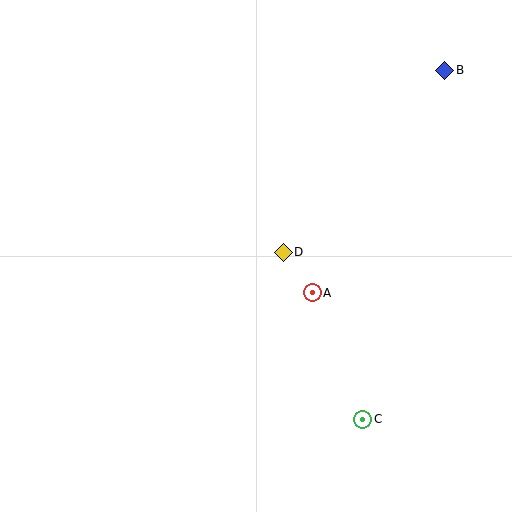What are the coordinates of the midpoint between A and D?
The midpoint between A and D is at (298, 272).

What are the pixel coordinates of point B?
Point B is at (445, 70).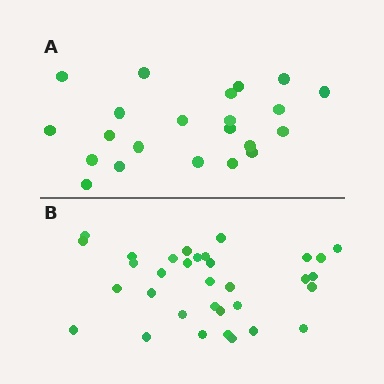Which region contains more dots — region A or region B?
Region B (the bottom region) has more dots.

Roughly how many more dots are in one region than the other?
Region B has roughly 12 or so more dots than region A.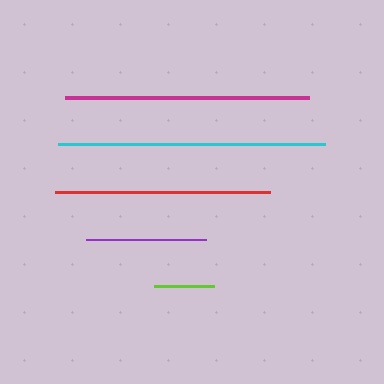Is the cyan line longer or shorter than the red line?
The cyan line is longer than the red line.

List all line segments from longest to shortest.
From longest to shortest: cyan, magenta, red, purple, lime.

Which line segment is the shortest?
The lime line is the shortest at approximately 60 pixels.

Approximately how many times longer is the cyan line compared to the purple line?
The cyan line is approximately 2.2 times the length of the purple line.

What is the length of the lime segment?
The lime segment is approximately 60 pixels long.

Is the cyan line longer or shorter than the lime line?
The cyan line is longer than the lime line.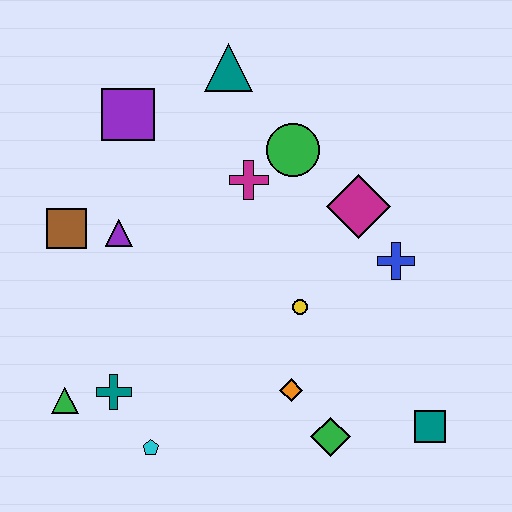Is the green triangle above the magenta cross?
No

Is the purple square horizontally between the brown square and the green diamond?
Yes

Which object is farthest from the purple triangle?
The teal square is farthest from the purple triangle.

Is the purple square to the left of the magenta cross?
Yes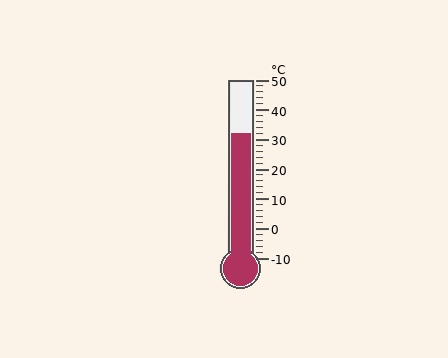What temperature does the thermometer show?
The thermometer shows approximately 32°C.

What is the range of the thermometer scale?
The thermometer scale ranges from -10°C to 50°C.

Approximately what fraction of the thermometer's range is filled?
The thermometer is filled to approximately 70% of its range.